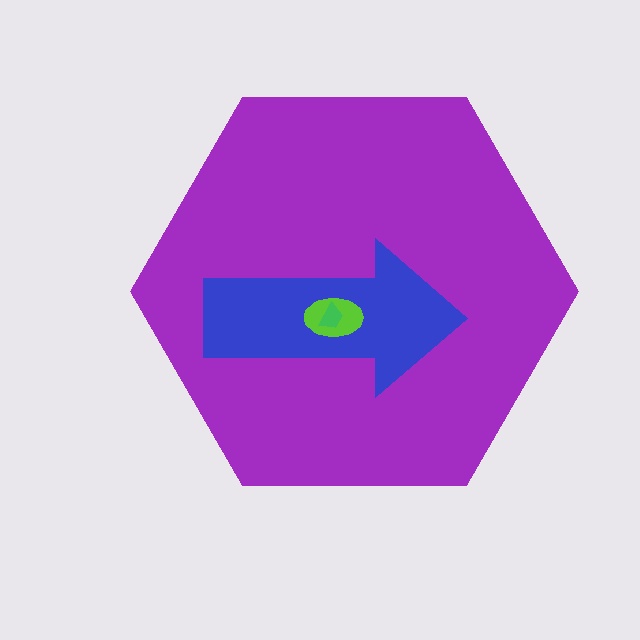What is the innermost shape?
The green trapezoid.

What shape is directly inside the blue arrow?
The lime ellipse.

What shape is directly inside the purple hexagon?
The blue arrow.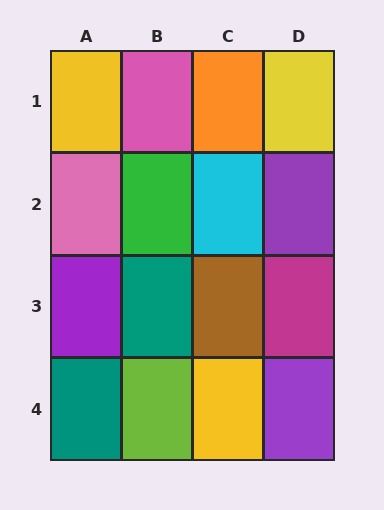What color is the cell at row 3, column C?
Brown.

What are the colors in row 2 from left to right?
Pink, green, cyan, purple.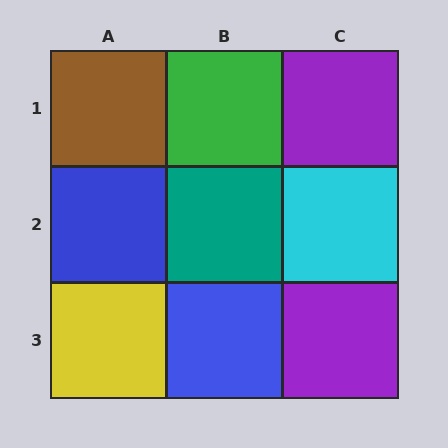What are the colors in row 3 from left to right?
Yellow, blue, purple.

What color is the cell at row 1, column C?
Purple.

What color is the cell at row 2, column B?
Teal.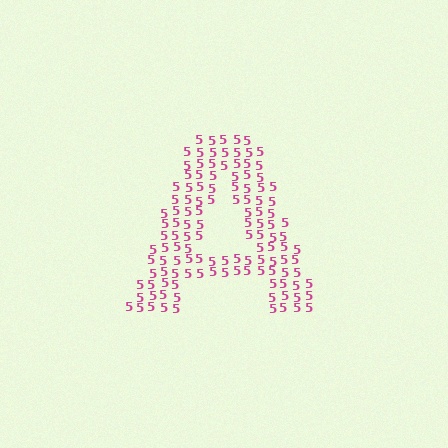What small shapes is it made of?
It is made of small digit 5's.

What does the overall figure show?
The overall figure shows the letter A.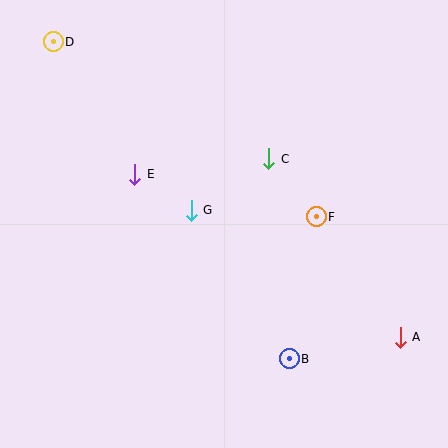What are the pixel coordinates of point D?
Point D is at (53, 42).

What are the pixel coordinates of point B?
Point B is at (289, 359).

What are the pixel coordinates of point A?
Point A is at (400, 337).